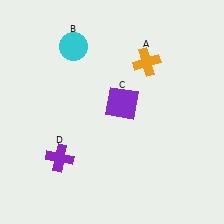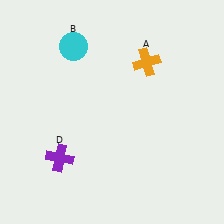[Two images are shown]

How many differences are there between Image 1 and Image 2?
There is 1 difference between the two images.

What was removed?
The purple square (C) was removed in Image 2.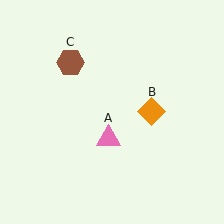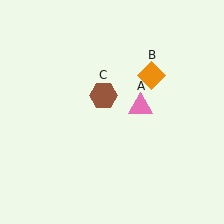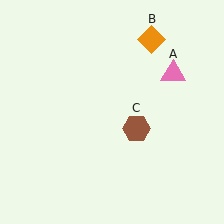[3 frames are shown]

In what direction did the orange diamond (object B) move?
The orange diamond (object B) moved up.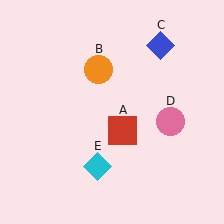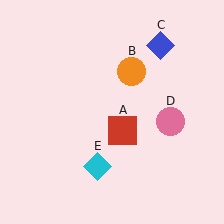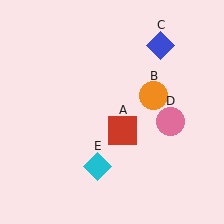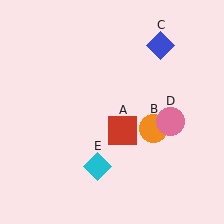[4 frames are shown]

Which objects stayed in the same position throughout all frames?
Red square (object A) and blue diamond (object C) and pink circle (object D) and cyan diamond (object E) remained stationary.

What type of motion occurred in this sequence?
The orange circle (object B) rotated clockwise around the center of the scene.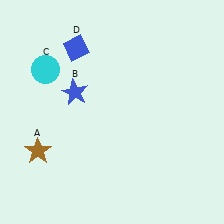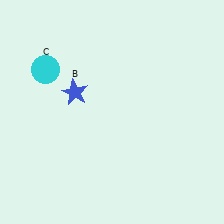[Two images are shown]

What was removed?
The blue diamond (D), the brown star (A) were removed in Image 2.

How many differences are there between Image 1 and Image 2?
There are 2 differences between the two images.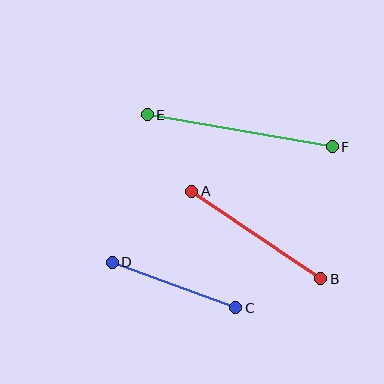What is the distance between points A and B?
The distance is approximately 156 pixels.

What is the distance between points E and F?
The distance is approximately 188 pixels.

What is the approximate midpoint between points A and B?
The midpoint is at approximately (256, 235) pixels.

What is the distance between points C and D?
The distance is approximately 132 pixels.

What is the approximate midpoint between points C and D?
The midpoint is at approximately (174, 285) pixels.